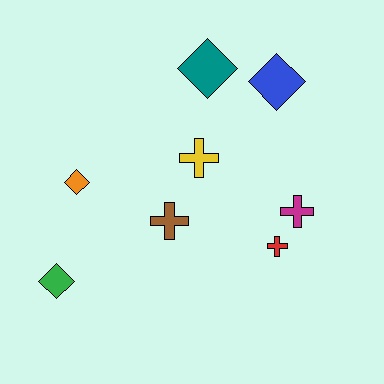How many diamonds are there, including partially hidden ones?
There are 4 diamonds.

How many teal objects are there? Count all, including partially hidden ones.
There is 1 teal object.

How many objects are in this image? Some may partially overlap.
There are 8 objects.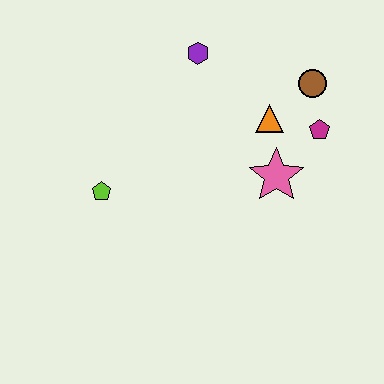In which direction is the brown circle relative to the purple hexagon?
The brown circle is to the right of the purple hexagon.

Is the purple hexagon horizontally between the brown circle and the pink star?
No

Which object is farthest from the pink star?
The lime pentagon is farthest from the pink star.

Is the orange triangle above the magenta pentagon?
Yes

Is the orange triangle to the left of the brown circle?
Yes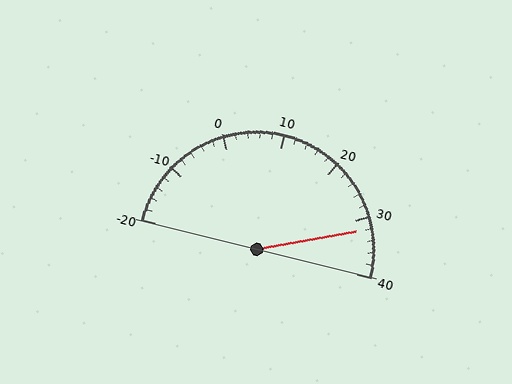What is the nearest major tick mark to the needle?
The nearest major tick mark is 30.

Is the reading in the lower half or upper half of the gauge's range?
The reading is in the upper half of the range (-20 to 40).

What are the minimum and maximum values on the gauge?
The gauge ranges from -20 to 40.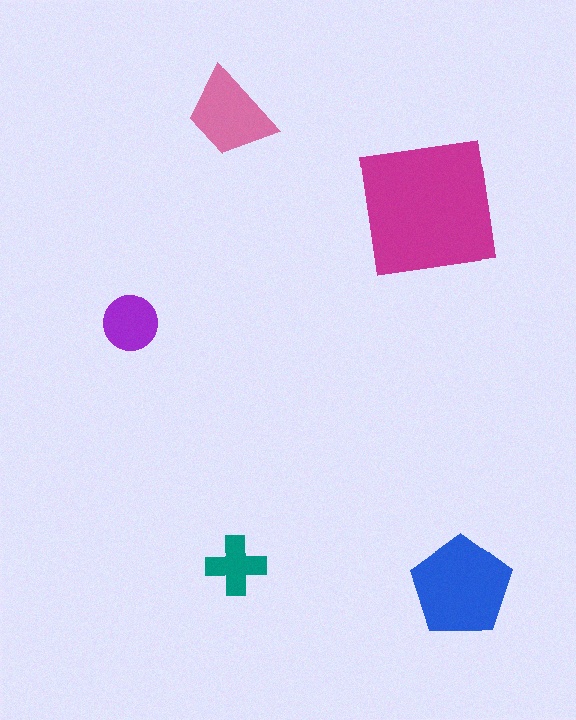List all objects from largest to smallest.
The magenta square, the blue pentagon, the pink trapezoid, the purple circle, the teal cross.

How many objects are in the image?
There are 5 objects in the image.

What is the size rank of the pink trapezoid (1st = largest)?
3rd.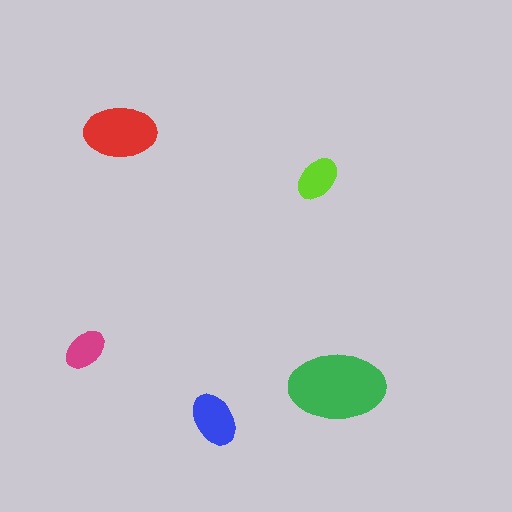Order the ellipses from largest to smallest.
the green one, the red one, the blue one, the lime one, the magenta one.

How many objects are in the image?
There are 5 objects in the image.